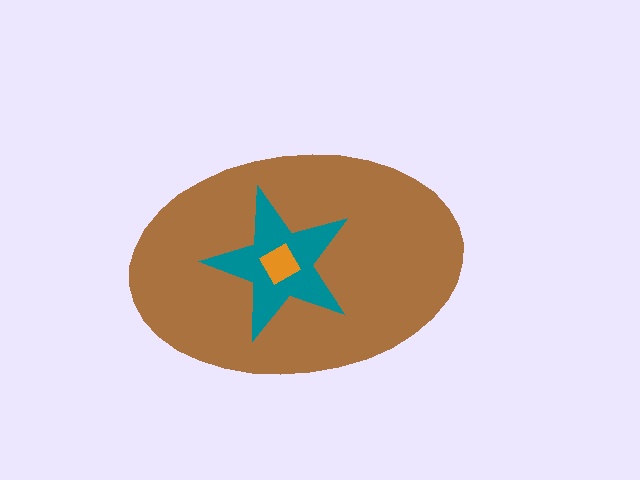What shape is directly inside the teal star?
The orange diamond.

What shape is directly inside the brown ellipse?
The teal star.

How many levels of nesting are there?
3.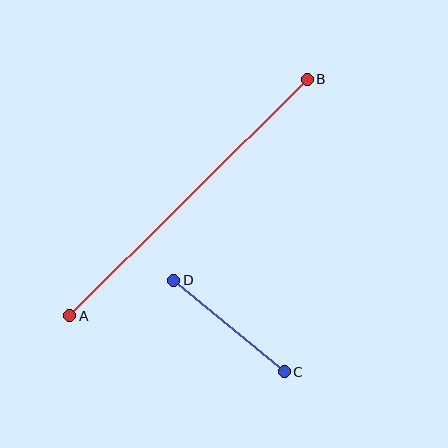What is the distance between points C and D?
The distance is approximately 144 pixels.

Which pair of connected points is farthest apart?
Points A and B are farthest apart.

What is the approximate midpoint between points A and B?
The midpoint is at approximately (188, 198) pixels.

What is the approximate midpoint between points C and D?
The midpoint is at approximately (229, 326) pixels.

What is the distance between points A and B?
The distance is approximately 335 pixels.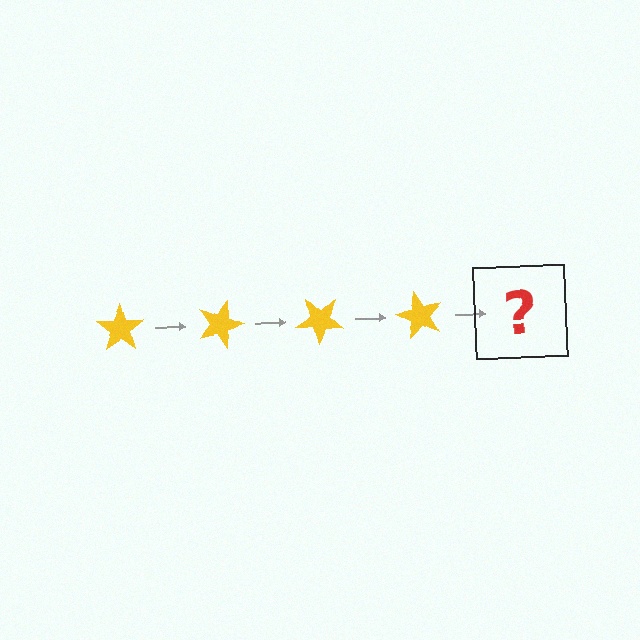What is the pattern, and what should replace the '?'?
The pattern is that the star rotates 20 degrees each step. The '?' should be a yellow star rotated 80 degrees.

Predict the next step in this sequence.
The next step is a yellow star rotated 80 degrees.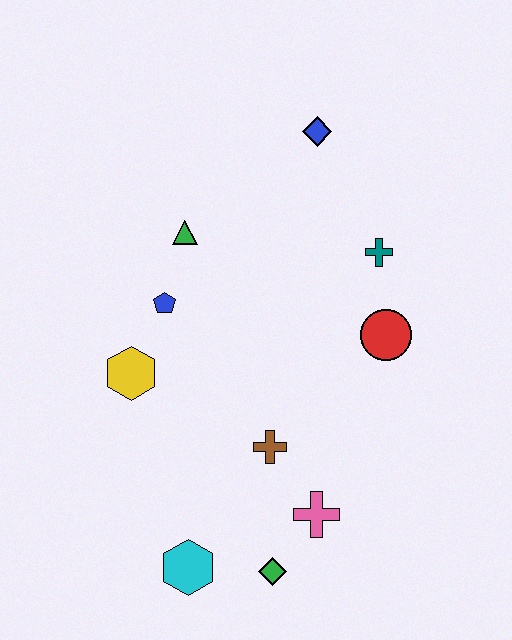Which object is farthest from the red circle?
The cyan hexagon is farthest from the red circle.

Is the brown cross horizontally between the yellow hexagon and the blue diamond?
Yes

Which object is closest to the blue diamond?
The teal cross is closest to the blue diamond.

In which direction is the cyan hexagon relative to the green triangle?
The cyan hexagon is below the green triangle.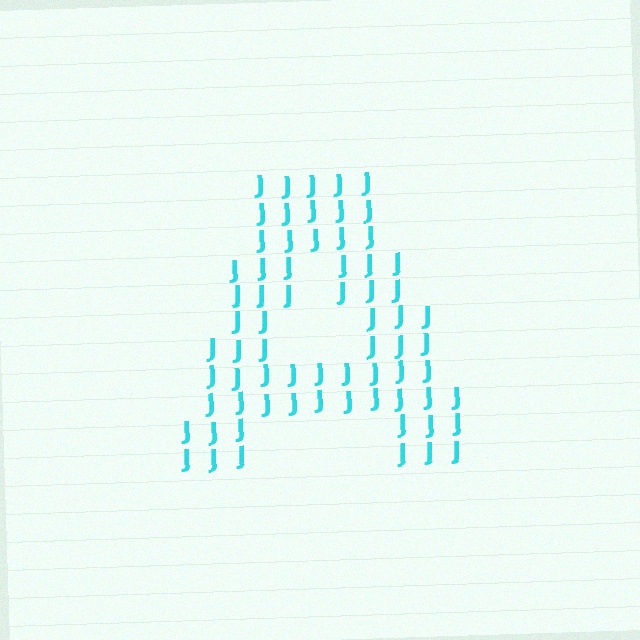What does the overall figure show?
The overall figure shows the letter A.